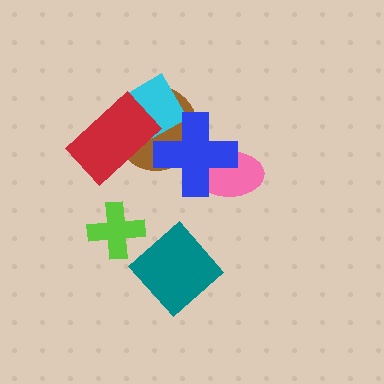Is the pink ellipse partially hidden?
Yes, it is partially covered by another shape.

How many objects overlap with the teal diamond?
0 objects overlap with the teal diamond.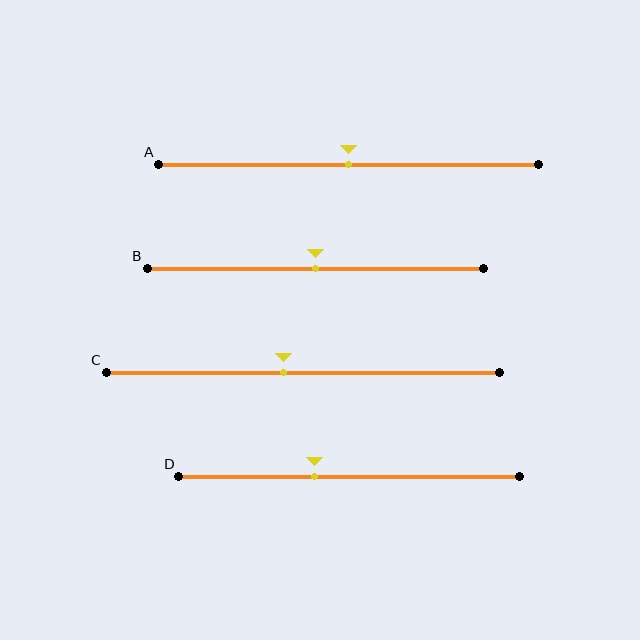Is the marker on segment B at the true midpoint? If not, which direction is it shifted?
Yes, the marker on segment B is at the true midpoint.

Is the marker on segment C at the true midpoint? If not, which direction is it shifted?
No, the marker on segment C is shifted to the left by about 5% of the segment length.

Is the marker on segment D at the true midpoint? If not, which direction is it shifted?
No, the marker on segment D is shifted to the left by about 10% of the segment length.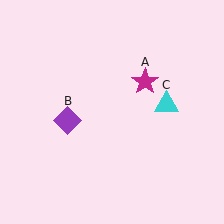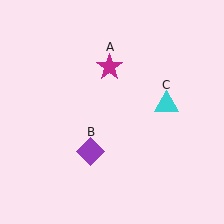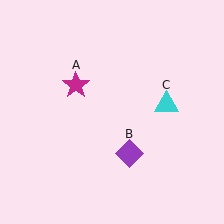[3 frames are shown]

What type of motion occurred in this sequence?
The magenta star (object A), purple diamond (object B) rotated counterclockwise around the center of the scene.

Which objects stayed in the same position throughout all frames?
Cyan triangle (object C) remained stationary.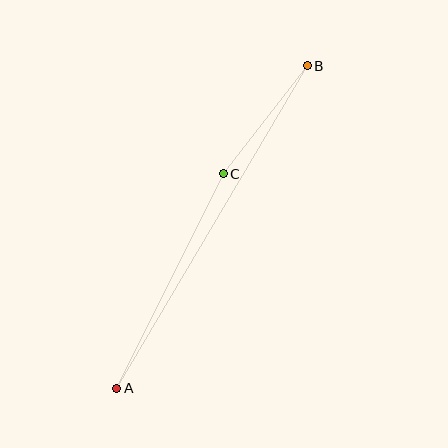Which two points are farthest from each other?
Points A and B are farthest from each other.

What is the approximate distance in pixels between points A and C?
The distance between A and C is approximately 239 pixels.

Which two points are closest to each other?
Points B and C are closest to each other.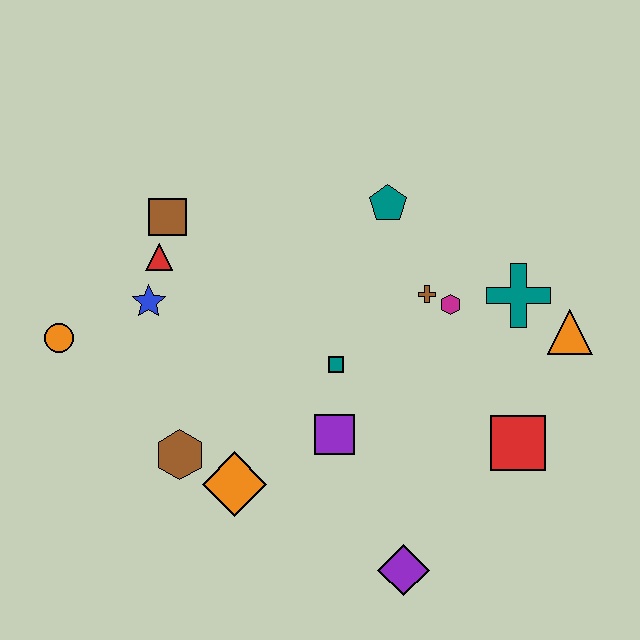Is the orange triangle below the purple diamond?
No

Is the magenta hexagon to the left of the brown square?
No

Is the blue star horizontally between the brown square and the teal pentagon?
No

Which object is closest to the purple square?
The teal square is closest to the purple square.